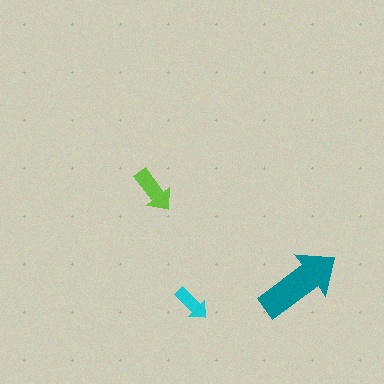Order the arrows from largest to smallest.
the teal one, the lime one, the cyan one.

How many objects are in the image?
There are 3 objects in the image.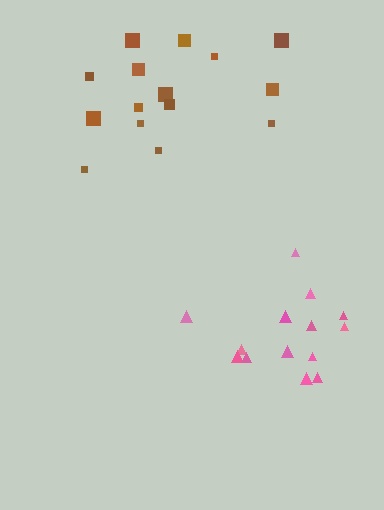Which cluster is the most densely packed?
Pink.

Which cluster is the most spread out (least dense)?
Brown.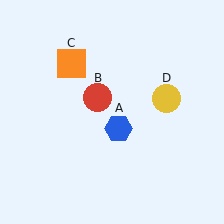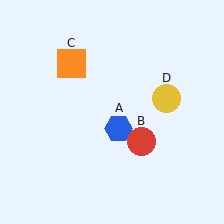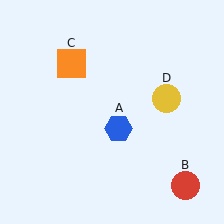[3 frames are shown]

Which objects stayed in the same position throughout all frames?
Blue hexagon (object A) and orange square (object C) and yellow circle (object D) remained stationary.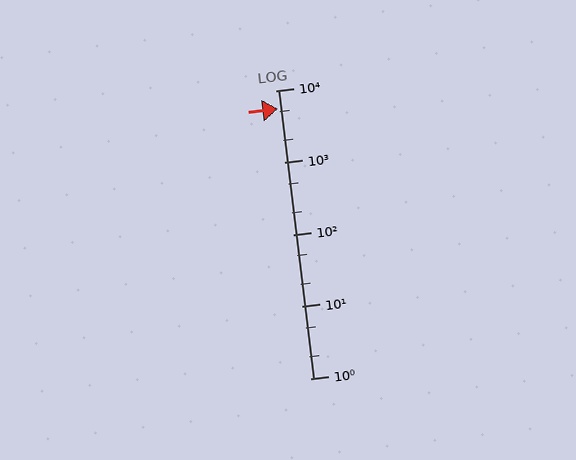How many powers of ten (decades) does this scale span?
The scale spans 4 decades, from 1 to 10000.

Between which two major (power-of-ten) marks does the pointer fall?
The pointer is between 1000 and 10000.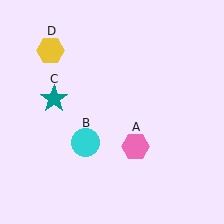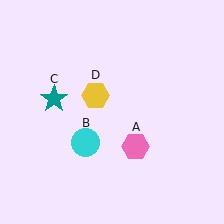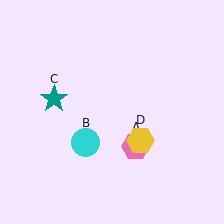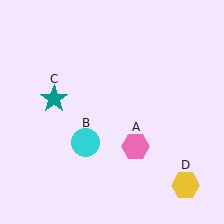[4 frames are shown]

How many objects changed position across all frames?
1 object changed position: yellow hexagon (object D).